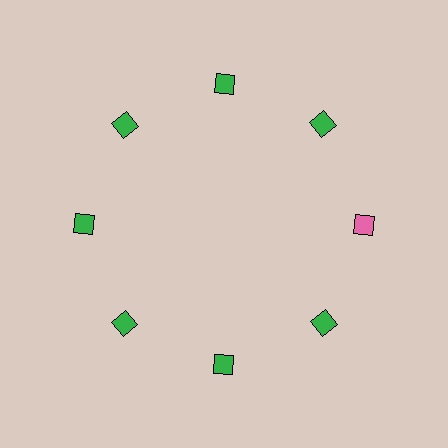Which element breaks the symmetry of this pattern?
The pink diamond at roughly the 3 o'clock position breaks the symmetry. All other shapes are green diamonds.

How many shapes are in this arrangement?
There are 8 shapes arranged in a ring pattern.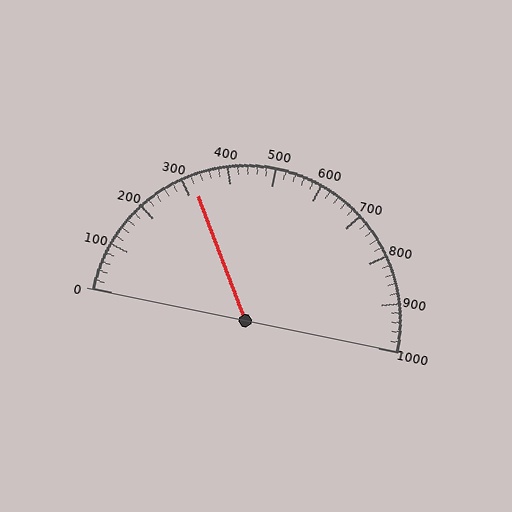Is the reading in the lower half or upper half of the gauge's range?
The reading is in the lower half of the range (0 to 1000).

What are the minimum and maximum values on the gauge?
The gauge ranges from 0 to 1000.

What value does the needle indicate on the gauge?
The needle indicates approximately 320.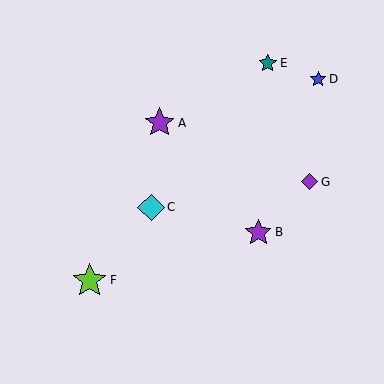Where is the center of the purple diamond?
The center of the purple diamond is at (309, 182).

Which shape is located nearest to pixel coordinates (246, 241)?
The purple star (labeled B) at (258, 232) is nearest to that location.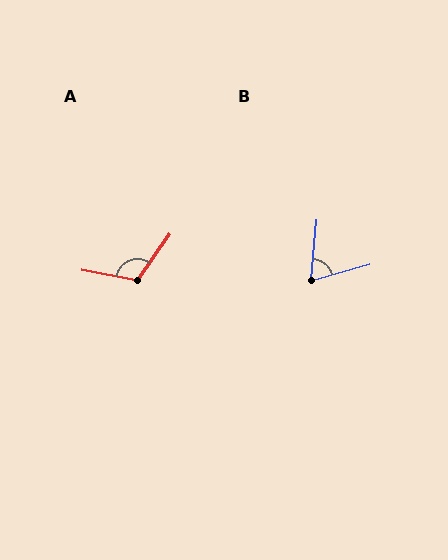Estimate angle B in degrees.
Approximately 69 degrees.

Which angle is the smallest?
B, at approximately 69 degrees.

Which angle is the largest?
A, at approximately 114 degrees.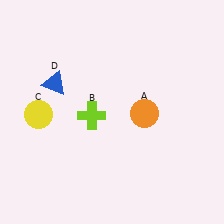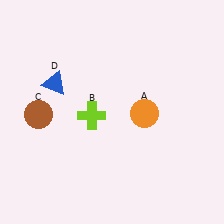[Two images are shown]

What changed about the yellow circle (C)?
In Image 1, C is yellow. In Image 2, it changed to brown.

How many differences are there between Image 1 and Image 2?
There is 1 difference between the two images.